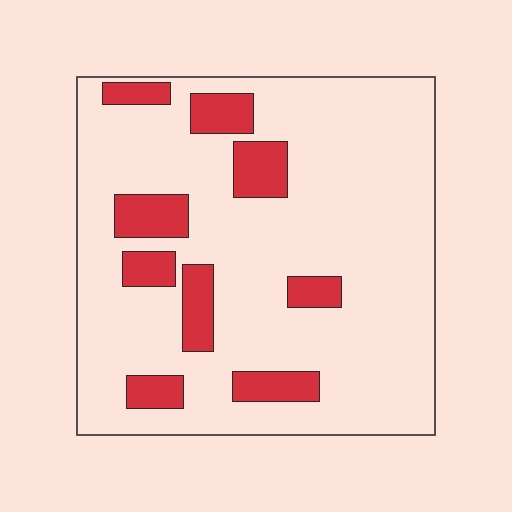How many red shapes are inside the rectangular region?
9.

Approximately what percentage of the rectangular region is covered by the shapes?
Approximately 15%.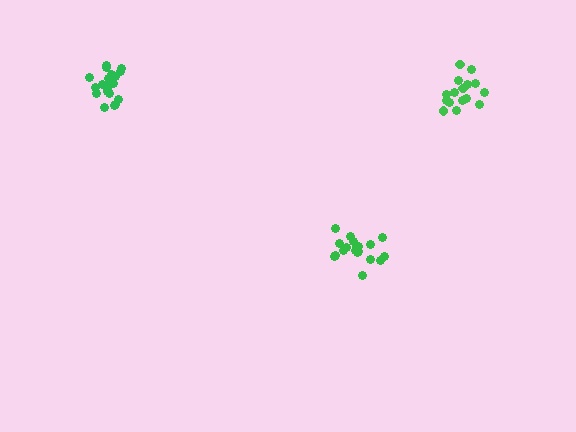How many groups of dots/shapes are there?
There are 3 groups.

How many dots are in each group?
Group 1: 16 dots, Group 2: 20 dots, Group 3: 19 dots (55 total).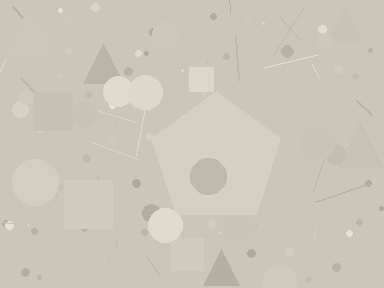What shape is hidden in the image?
A pentagon is hidden in the image.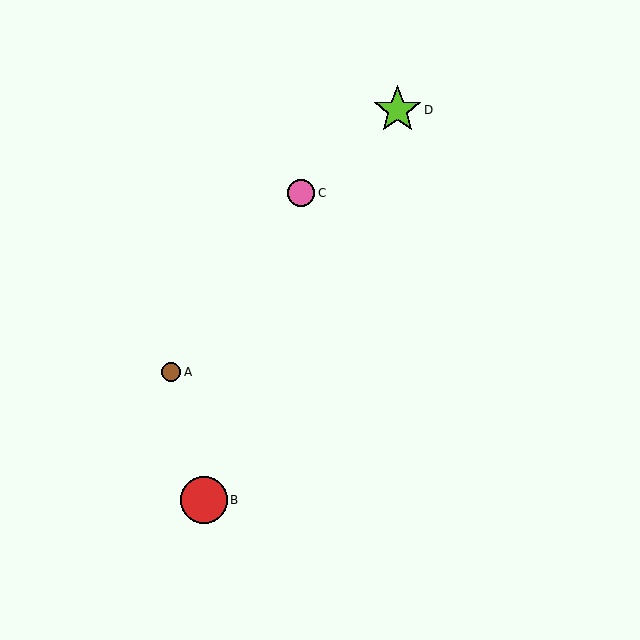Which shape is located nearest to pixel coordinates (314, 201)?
The pink circle (labeled C) at (301, 193) is nearest to that location.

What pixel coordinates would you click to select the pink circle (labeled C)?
Click at (301, 193) to select the pink circle C.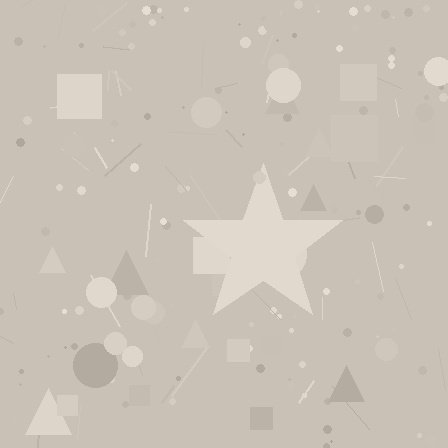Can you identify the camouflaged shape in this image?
The camouflaged shape is a star.